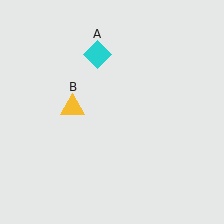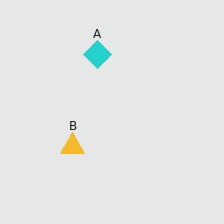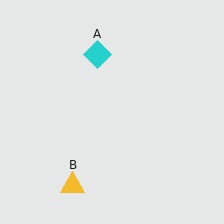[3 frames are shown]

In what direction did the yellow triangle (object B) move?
The yellow triangle (object B) moved down.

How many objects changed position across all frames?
1 object changed position: yellow triangle (object B).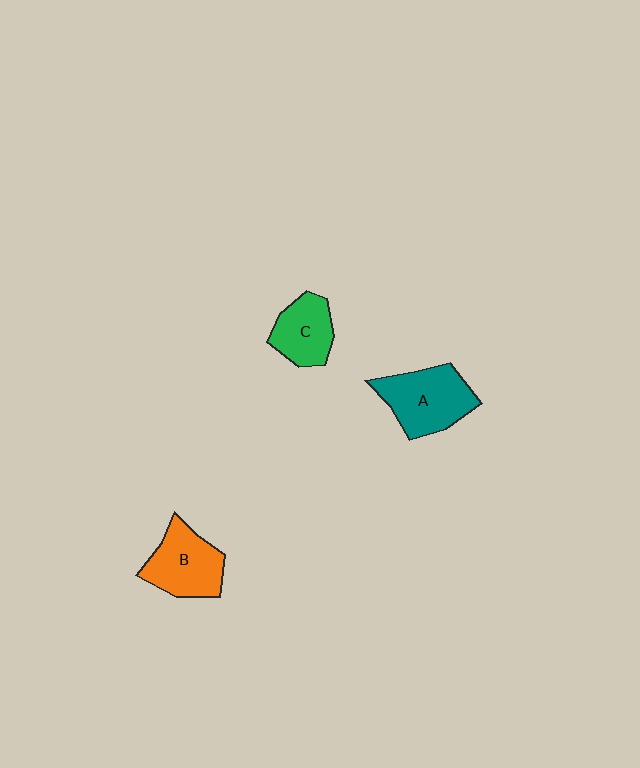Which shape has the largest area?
Shape A (teal).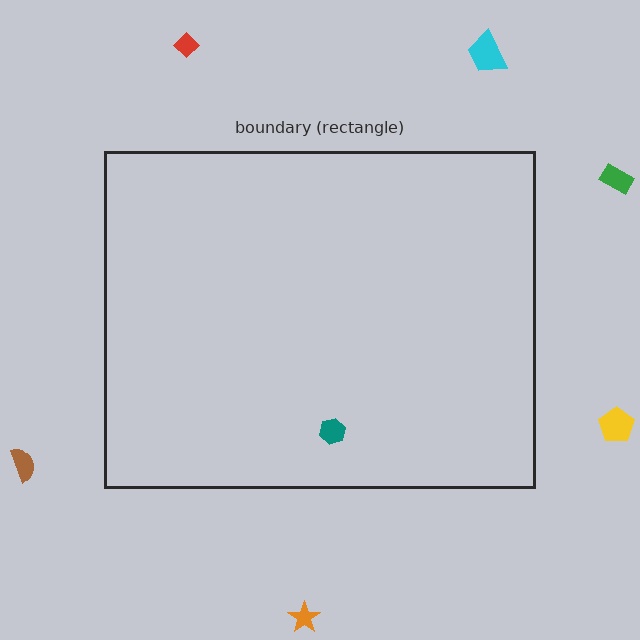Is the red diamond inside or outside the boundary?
Outside.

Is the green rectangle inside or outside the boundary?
Outside.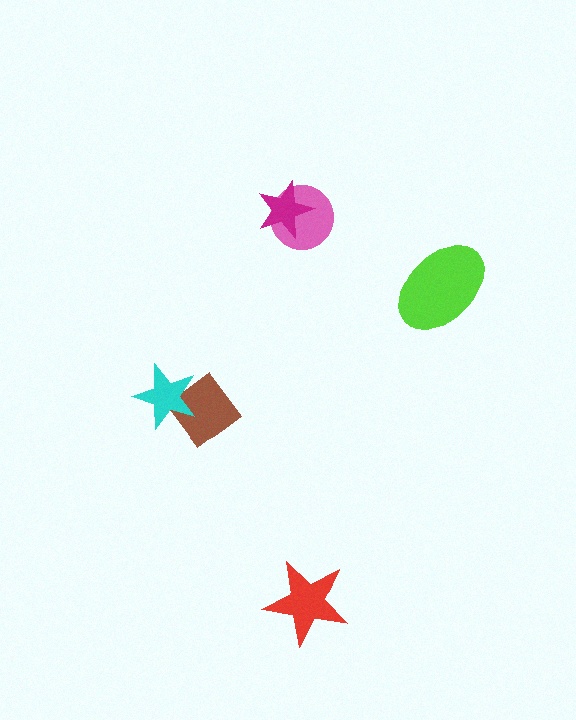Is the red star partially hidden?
No, no other shape covers it.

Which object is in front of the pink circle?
The magenta star is in front of the pink circle.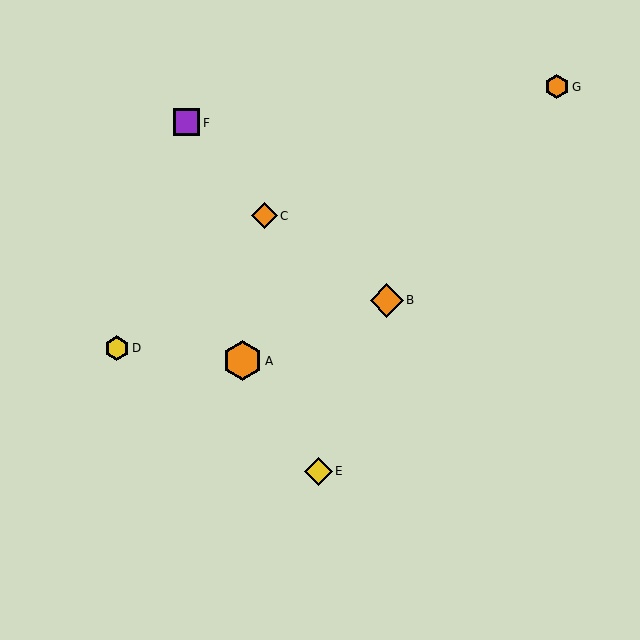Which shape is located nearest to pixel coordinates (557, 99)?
The orange hexagon (labeled G) at (557, 87) is nearest to that location.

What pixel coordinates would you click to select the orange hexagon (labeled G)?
Click at (557, 87) to select the orange hexagon G.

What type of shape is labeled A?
Shape A is an orange hexagon.